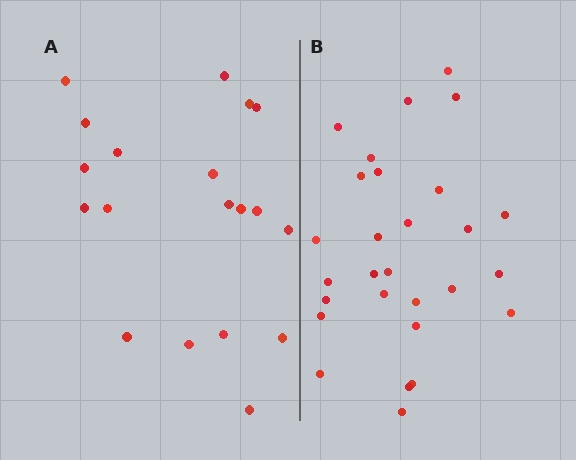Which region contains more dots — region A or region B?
Region B (the right region) has more dots.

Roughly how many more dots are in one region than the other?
Region B has roughly 8 or so more dots than region A.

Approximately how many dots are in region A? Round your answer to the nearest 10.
About 20 dots. (The exact count is 19, which rounds to 20.)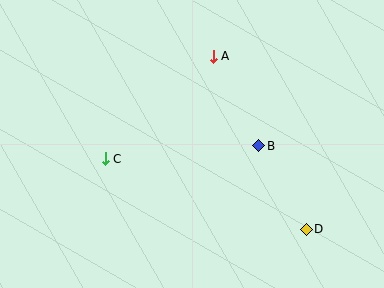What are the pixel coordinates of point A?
Point A is at (213, 56).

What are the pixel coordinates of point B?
Point B is at (259, 146).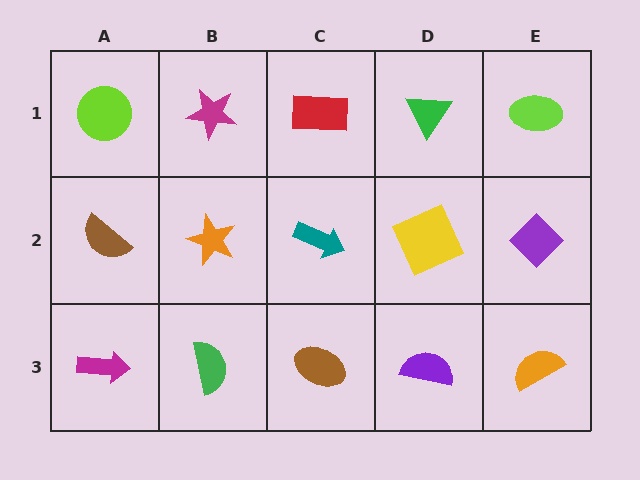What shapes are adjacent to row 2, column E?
A lime ellipse (row 1, column E), an orange semicircle (row 3, column E), a yellow square (row 2, column D).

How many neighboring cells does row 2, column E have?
3.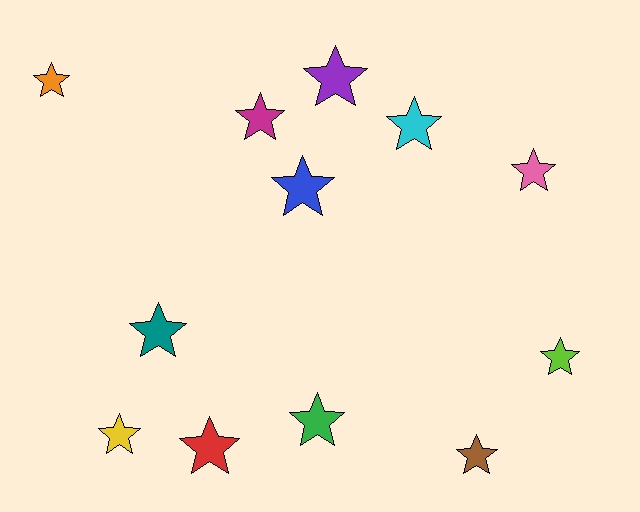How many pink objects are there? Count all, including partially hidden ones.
There is 1 pink object.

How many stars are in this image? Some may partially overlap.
There are 12 stars.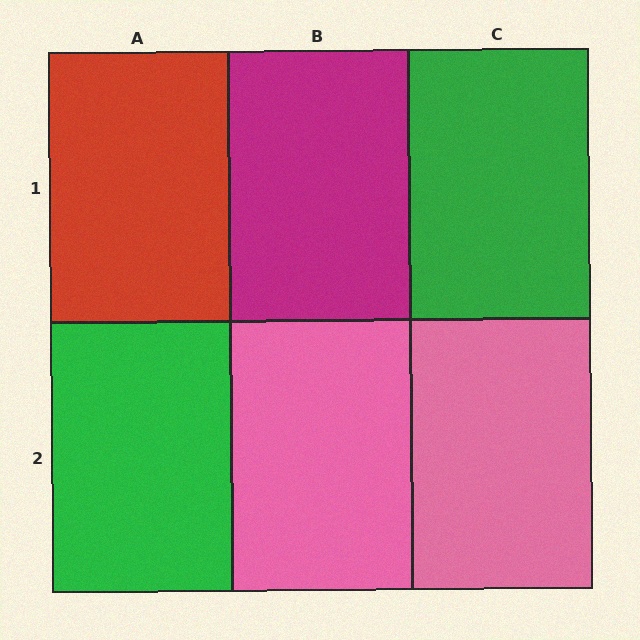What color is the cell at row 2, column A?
Green.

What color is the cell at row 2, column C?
Pink.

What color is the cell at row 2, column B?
Pink.